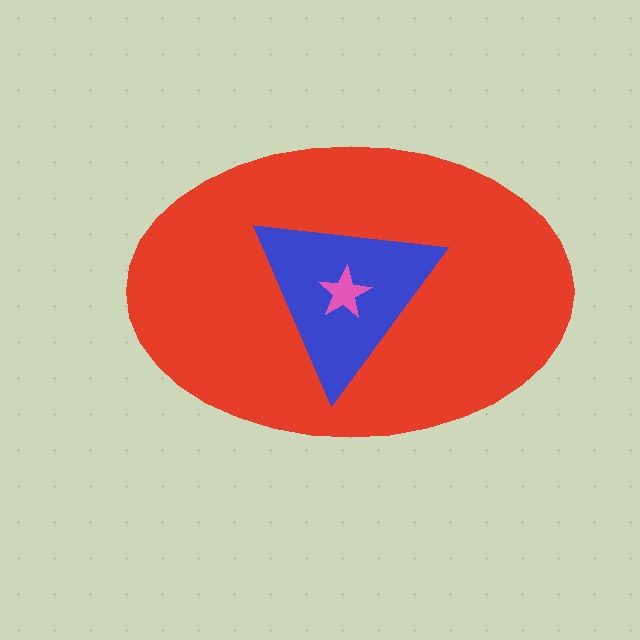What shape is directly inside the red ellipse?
The blue triangle.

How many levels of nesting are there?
3.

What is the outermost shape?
The red ellipse.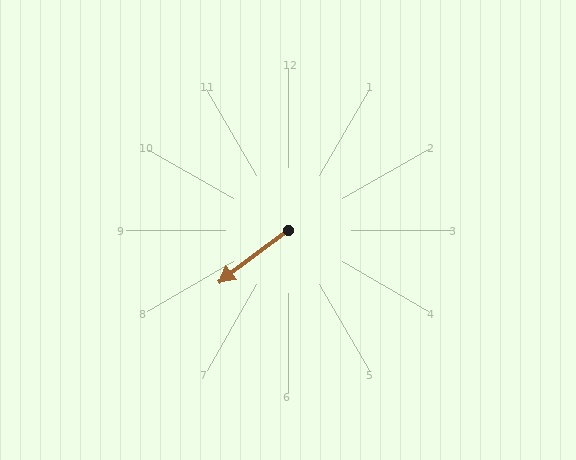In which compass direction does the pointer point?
Southwest.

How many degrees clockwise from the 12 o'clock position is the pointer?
Approximately 233 degrees.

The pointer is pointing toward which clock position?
Roughly 8 o'clock.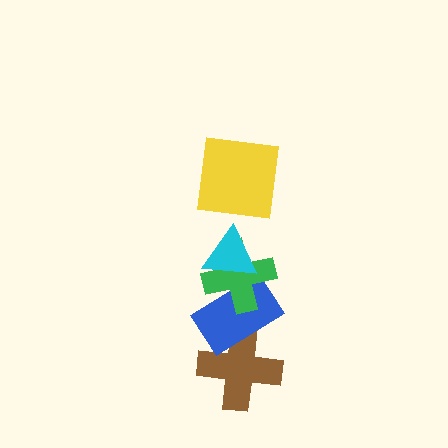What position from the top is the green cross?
The green cross is 3rd from the top.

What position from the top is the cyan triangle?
The cyan triangle is 2nd from the top.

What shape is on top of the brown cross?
The blue rectangle is on top of the brown cross.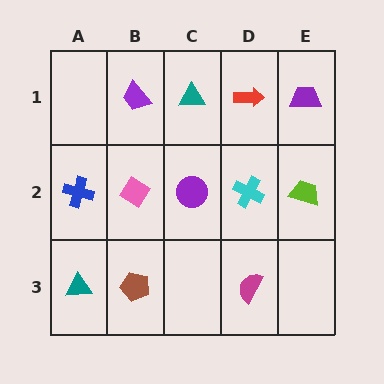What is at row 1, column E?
A purple trapezoid.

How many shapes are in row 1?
4 shapes.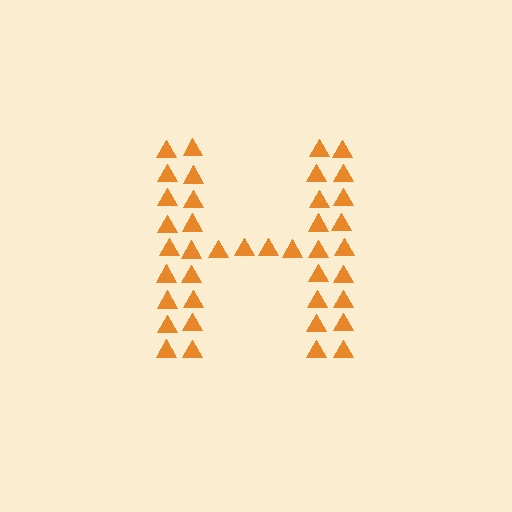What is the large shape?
The large shape is the letter H.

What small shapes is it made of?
It is made of small triangles.